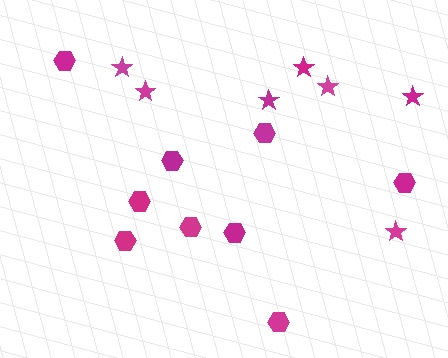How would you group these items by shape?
There are 2 groups: one group of stars (7) and one group of hexagons (9).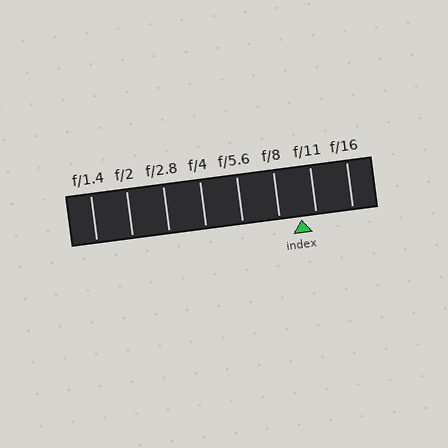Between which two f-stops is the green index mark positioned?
The index mark is between f/8 and f/11.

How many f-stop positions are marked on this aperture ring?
There are 8 f-stop positions marked.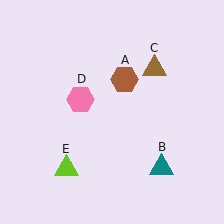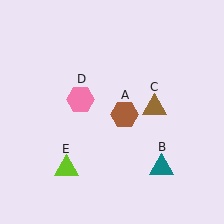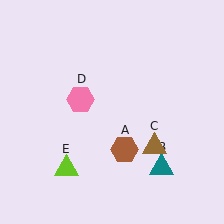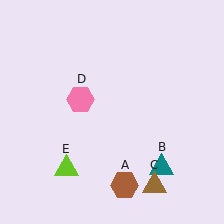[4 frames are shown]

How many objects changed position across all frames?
2 objects changed position: brown hexagon (object A), brown triangle (object C).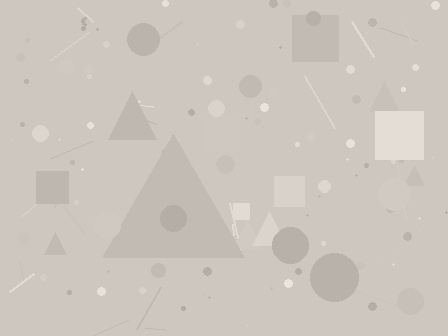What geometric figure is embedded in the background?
A triangle is embedded in the background.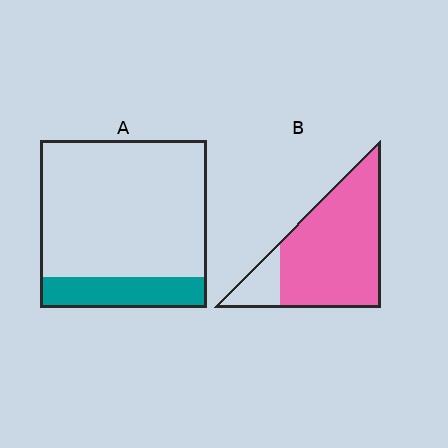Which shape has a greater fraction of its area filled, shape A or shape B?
Shape B.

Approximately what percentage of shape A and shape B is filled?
A is approximately 20% and B is approximately 85%.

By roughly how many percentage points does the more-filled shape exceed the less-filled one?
By roughly 65 percentage points (B over A).